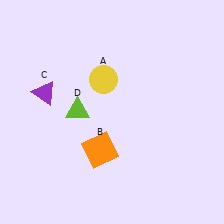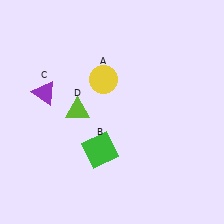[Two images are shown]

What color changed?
The square (B) changed from orange in Image 1 to green in Image 2.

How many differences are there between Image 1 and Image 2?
There is 1 difference between the two images.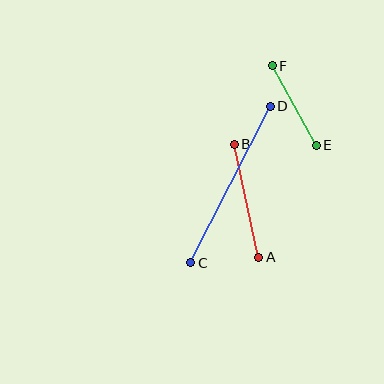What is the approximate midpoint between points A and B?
The midpoint is at approximately (247, 201) pixels.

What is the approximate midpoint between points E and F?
The midpoint is at approximately (294, 106) pixels.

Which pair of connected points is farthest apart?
Points C and D are farthest apart.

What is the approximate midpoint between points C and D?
The midpoint is at approximately (231, 185) pixels.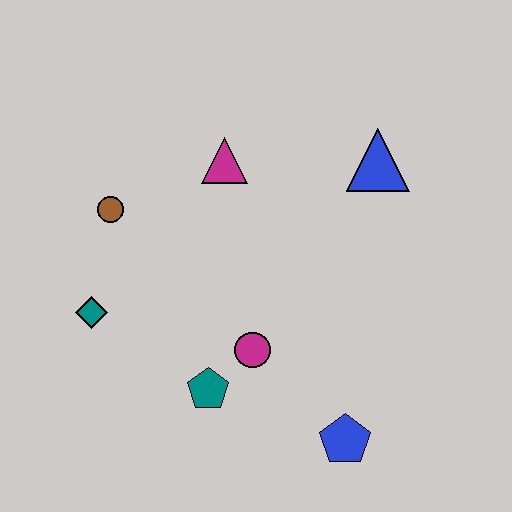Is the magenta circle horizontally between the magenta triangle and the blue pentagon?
Yes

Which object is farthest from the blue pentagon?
The brown circle is farthest from the blue pentagon.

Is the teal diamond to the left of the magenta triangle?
Yes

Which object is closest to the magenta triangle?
The brown circle is closest to the magenta triangle.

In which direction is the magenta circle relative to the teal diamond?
The magenta circle is to the right of the teal diamond.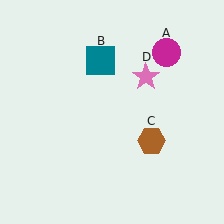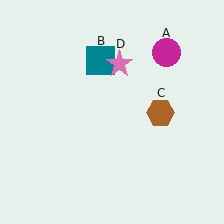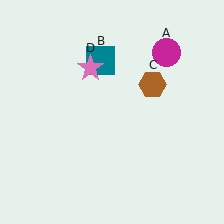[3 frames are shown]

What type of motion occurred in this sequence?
The brown hexagon (object C), pink star (object D) rotated counterclockwise around the center of the scene.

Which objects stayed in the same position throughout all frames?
Magenta circle (object A) and teal square (object B) remained stationary.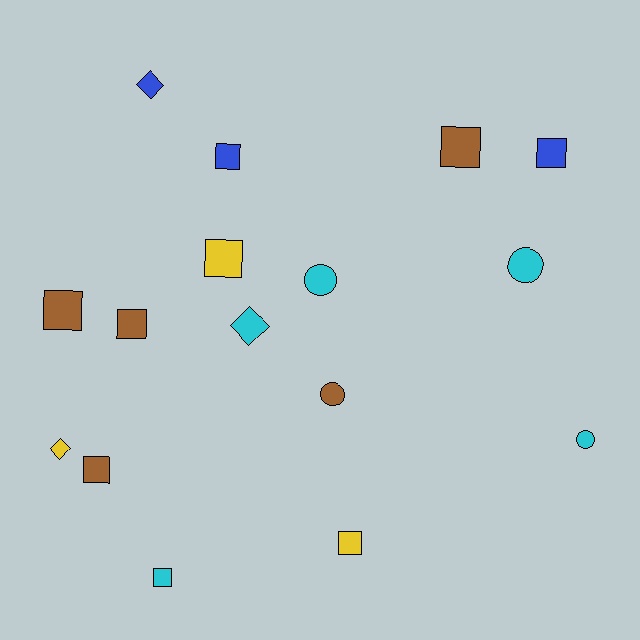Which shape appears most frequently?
Square, with 9 objects.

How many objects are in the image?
There are 16 objects.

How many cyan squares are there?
There is 1 cyan square.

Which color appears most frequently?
Cyan, with 5 objects.